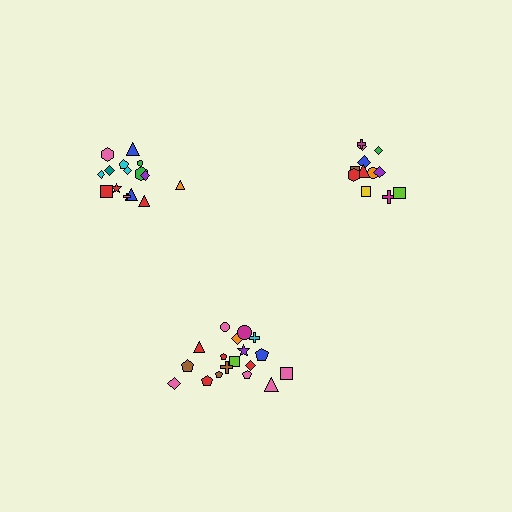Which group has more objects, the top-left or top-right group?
The top-left group.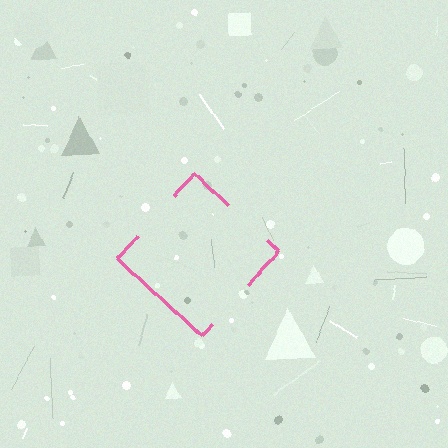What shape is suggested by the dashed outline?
The dashed outline suggests a diamond.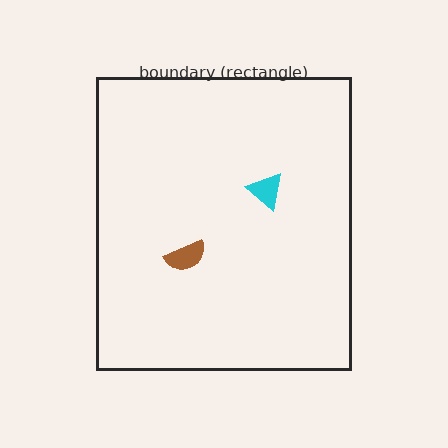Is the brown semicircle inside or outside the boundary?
Inside.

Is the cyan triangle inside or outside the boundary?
Inside.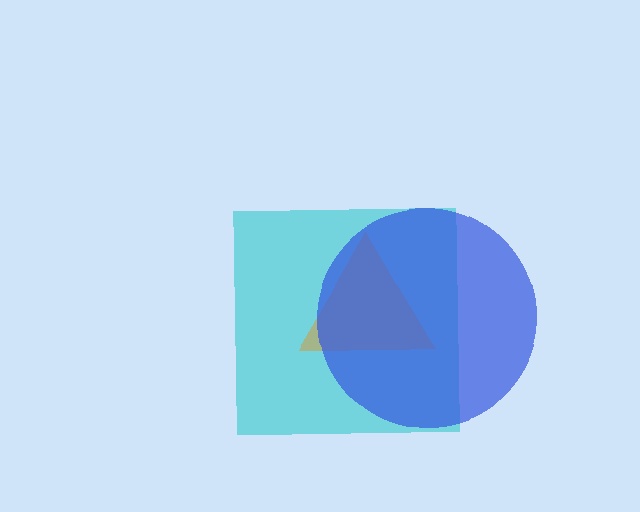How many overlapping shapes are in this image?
There are 3 overlapping shapes in the image.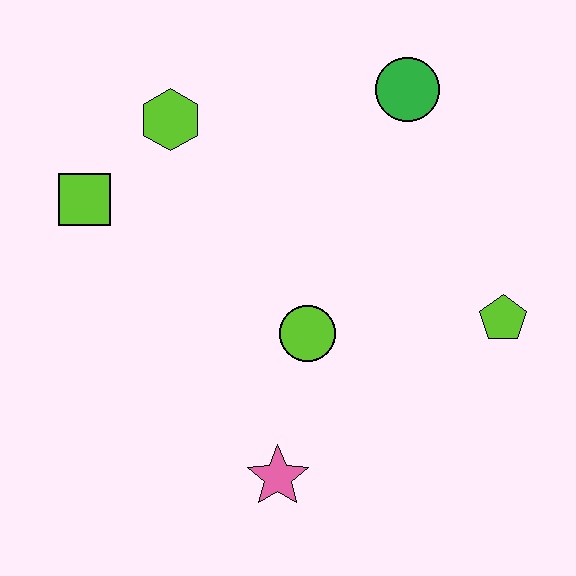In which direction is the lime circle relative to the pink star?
The lime circle is above the pink star.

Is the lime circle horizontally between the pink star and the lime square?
No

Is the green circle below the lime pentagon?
No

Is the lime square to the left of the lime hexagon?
Yes